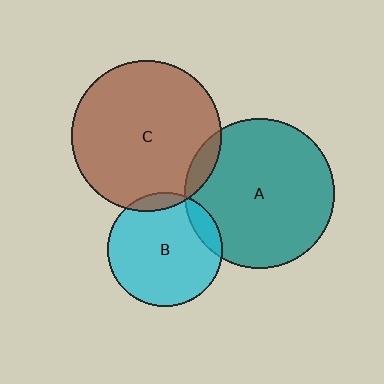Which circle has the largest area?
Circle C (brown).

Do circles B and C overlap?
Yes.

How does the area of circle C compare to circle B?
Approximately 1.7 times.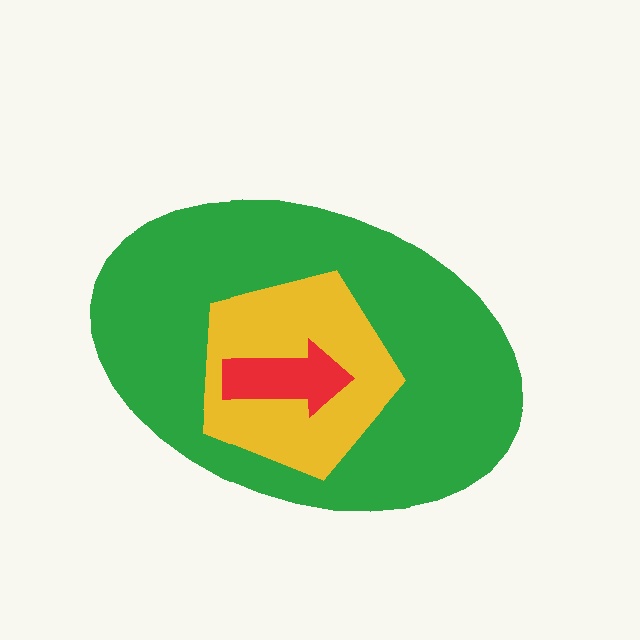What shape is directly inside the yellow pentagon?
The red arrow.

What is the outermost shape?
The green ellipse.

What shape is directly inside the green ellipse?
The yellow pentagon.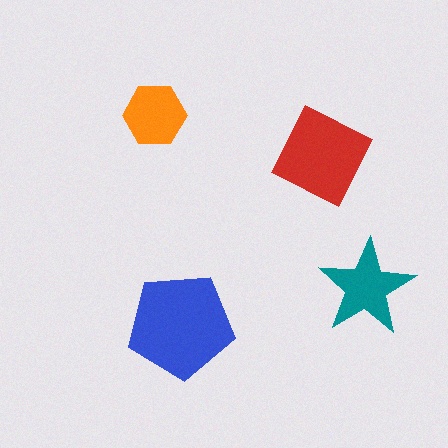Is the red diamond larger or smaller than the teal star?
Larger.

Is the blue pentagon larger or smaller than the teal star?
Larger.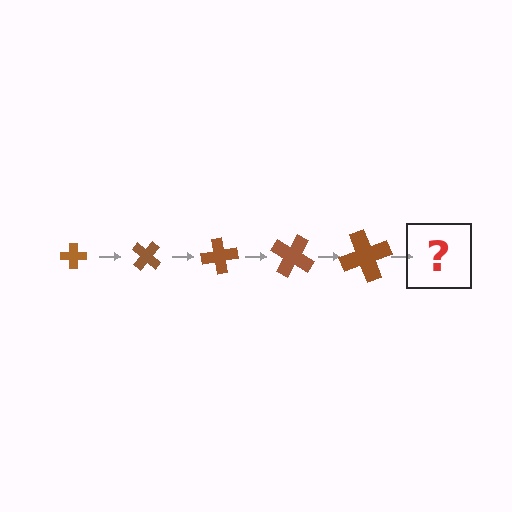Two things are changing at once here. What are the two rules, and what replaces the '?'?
The two rules are that the cross grows larger each step and it rotates 40 degrees each step. The '?' should be a cross, larger than the previous one and rotated 200 degrees from the start.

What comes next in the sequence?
The next element should be a cross, larger than the previous one and rotated 200 degrees from the start.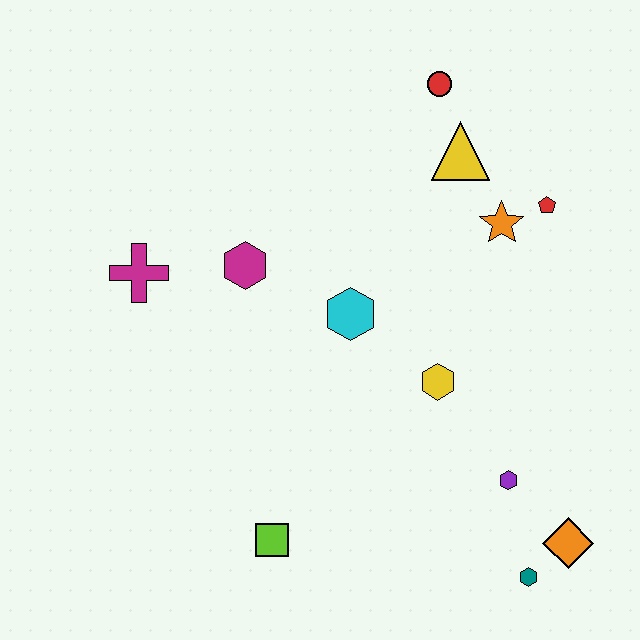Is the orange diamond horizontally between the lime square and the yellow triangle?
No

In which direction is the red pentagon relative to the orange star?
The red pentagon is to the right of the orange star.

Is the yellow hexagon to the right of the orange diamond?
No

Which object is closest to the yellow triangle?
The red circle is closest to the yellow triangle.